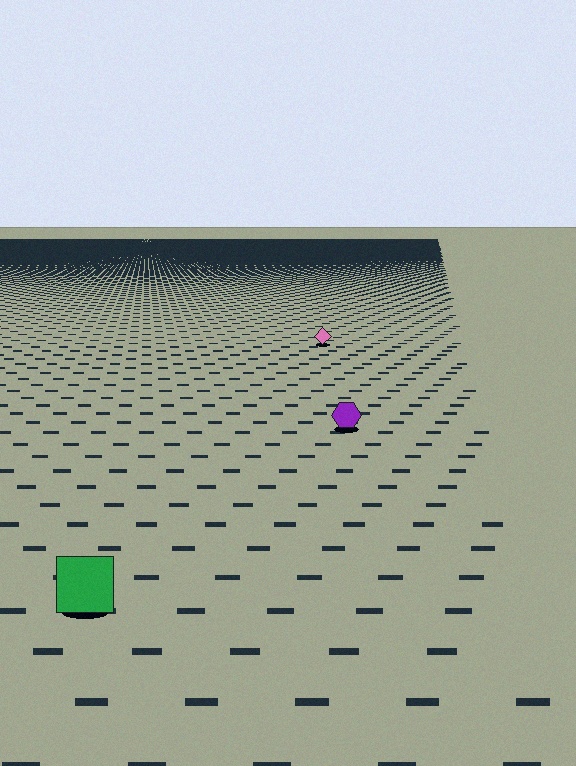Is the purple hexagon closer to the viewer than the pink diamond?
Yes. The purple hexagon is closer — you can tell from the texture gradient: the ground texture is coarser near it.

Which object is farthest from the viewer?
The pink diamond is farthest from the viewer. It appears smaller and the ground texture around it is denser.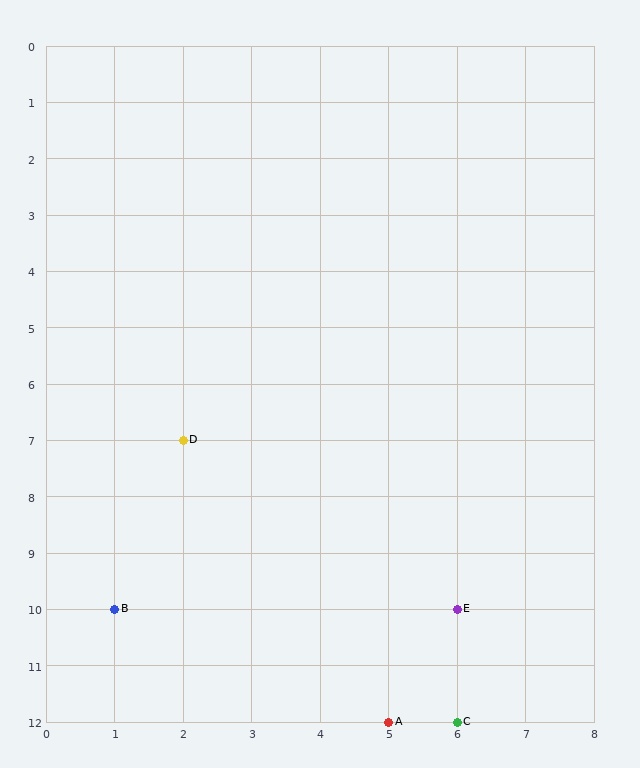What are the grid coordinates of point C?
Point C is at grid coordinates (6, 12).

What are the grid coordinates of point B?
Point B is at grid coordinates (1, 10).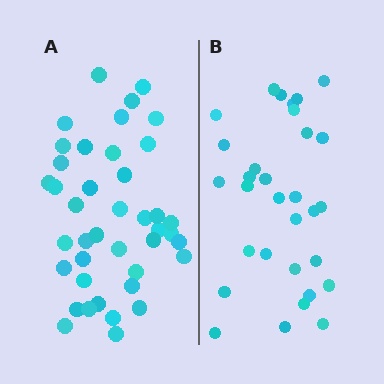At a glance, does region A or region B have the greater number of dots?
Region A (the left region) has more dots.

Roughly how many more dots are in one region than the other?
Region A has roughly 10 or so more dots than region B.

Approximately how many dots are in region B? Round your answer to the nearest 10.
About 30 dots. (The exact count is 31, which rounds to 30.)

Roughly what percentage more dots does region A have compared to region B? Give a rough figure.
About 30% more.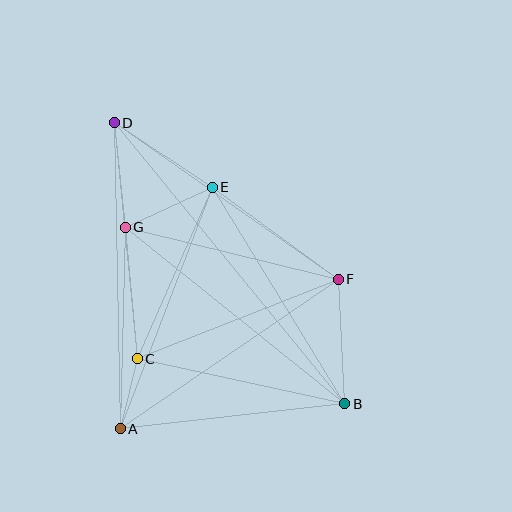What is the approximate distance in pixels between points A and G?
The distance between A and G is approximately 202 pixels.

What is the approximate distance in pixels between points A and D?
The distance between A and D is approximately 306 pixels.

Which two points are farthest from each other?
Points B and D are farthest from each other.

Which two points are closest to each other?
Points A and C are closest to each other.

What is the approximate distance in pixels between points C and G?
The distance between C and G is approximately 132 pixels.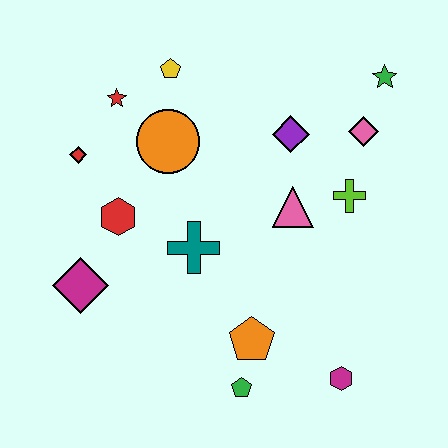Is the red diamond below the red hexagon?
No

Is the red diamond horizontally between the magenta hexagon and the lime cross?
No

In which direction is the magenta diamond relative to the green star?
The magenta diamond is to the left of the green star.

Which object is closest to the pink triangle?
The lime cross is closest to the pink triangle.